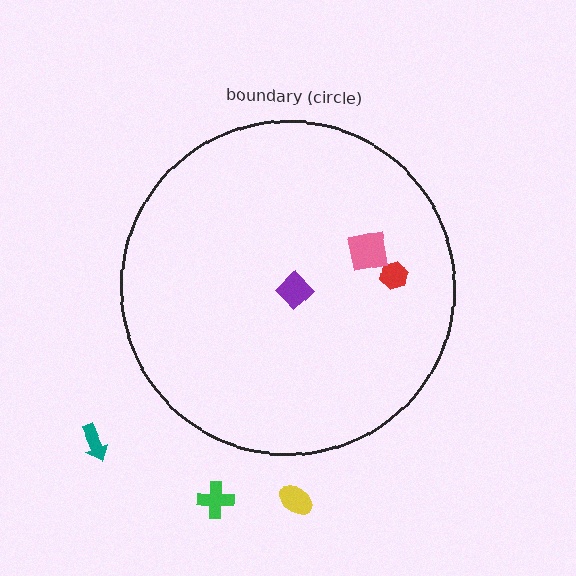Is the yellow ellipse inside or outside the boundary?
Outside.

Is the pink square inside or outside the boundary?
Inside.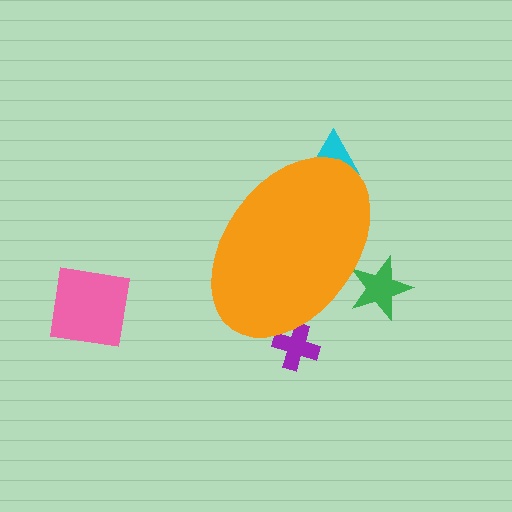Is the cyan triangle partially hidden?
Yes, the cyan triangle is partially hidden behind the orange ellipse.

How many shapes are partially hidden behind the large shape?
3 shapes are partially hidden.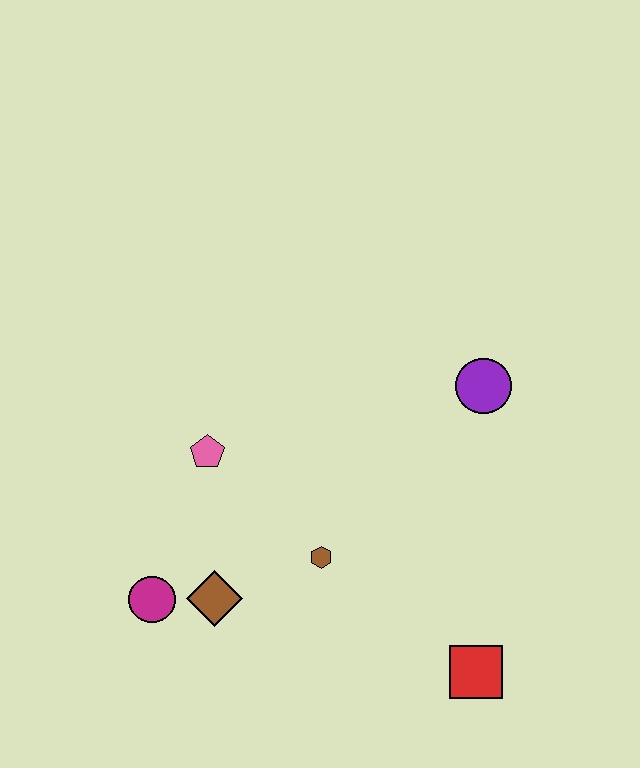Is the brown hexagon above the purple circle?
No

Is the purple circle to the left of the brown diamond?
No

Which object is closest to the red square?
The brown hexagon is closest to the red square.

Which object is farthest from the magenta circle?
The purple circle is farthest from the magenta circle.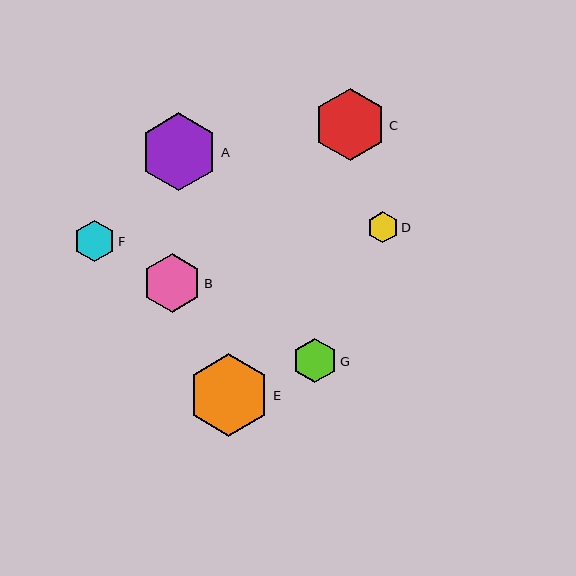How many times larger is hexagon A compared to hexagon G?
Hexagon A is approximately 1.7 times the size of hexagon G.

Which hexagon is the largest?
Hexagon E is the largest with a size of approximately 83 pixels.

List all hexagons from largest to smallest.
From largest to smallest: E, A, C, B, G, F, D.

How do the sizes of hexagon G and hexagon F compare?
Hexagon G and hexagon F are approximately the same size.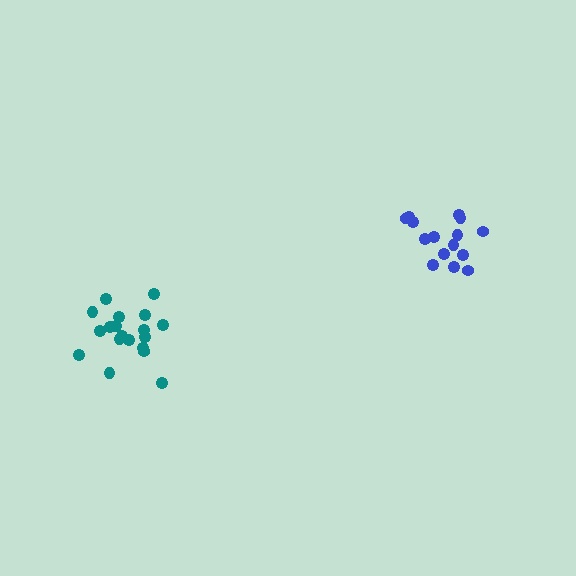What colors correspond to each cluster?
The clusters are colored: blue, teal.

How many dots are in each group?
Group 1: 15 dots, Group 2: 19 dots (34 total).